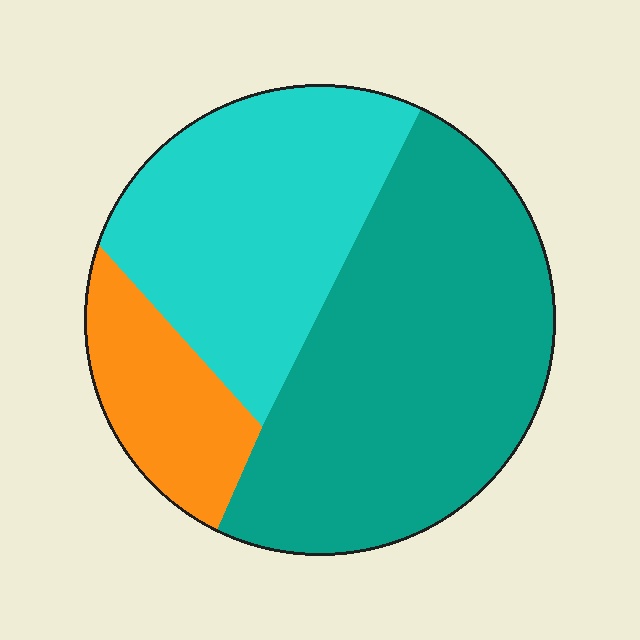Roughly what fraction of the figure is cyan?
Cyan covers roughly 35% of the figure.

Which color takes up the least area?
Orange, at roughly 15%.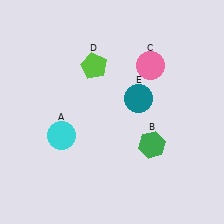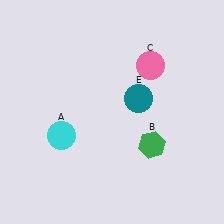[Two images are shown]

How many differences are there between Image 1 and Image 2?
There is 1 difference between the two images.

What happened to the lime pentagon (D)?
The lime pentagon (D) was removed in Image 2. It was in the top-left area of Image 1.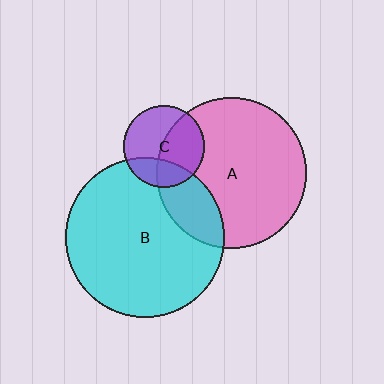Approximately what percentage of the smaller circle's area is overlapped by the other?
Approximately 20%.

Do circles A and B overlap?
Yes.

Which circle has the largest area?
Circle B (cyan).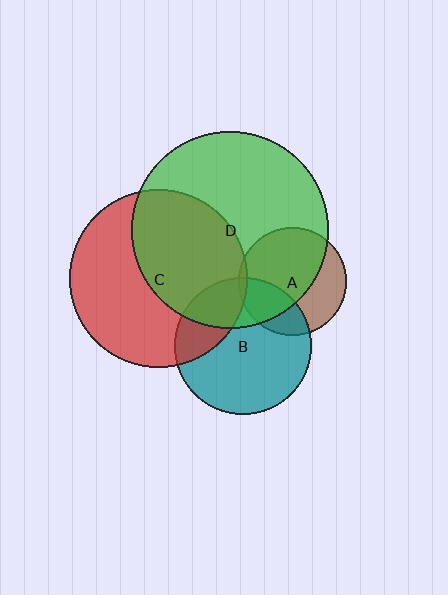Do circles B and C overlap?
Yes.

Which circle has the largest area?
Circle D (green).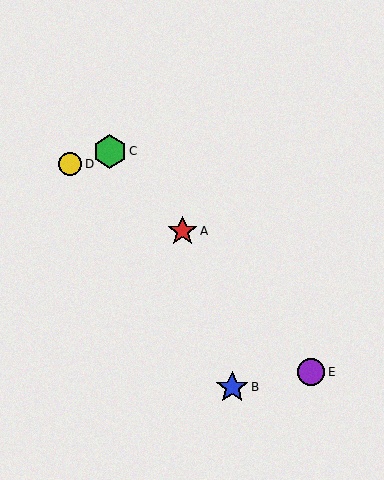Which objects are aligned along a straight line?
Objects A, C, E are aligned along a straight line.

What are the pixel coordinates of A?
Object A is at (182, 231).